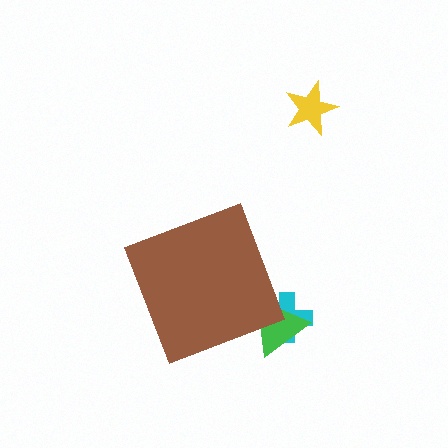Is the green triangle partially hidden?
Yes, the green triangle is partially hidden behind the brown diamond.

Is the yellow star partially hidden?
No, the yellow star is fully visible.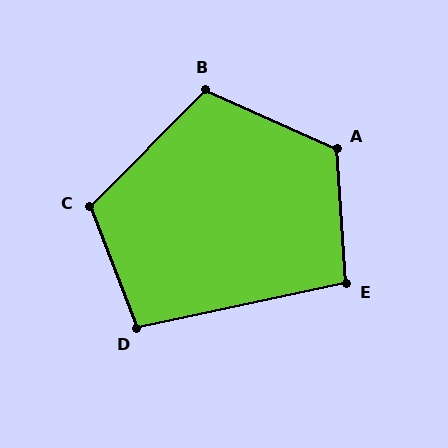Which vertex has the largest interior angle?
A, at approximately 118 degrees.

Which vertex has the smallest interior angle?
E, at approximately 98 degrees.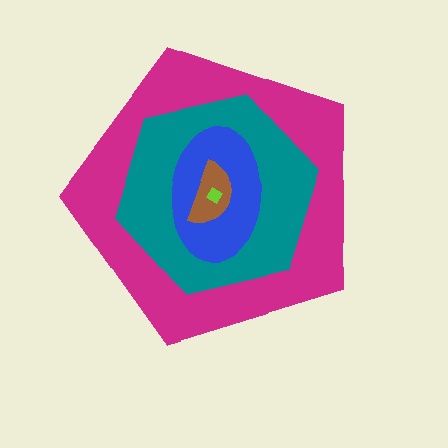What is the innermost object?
The lime diamond.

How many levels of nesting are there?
5.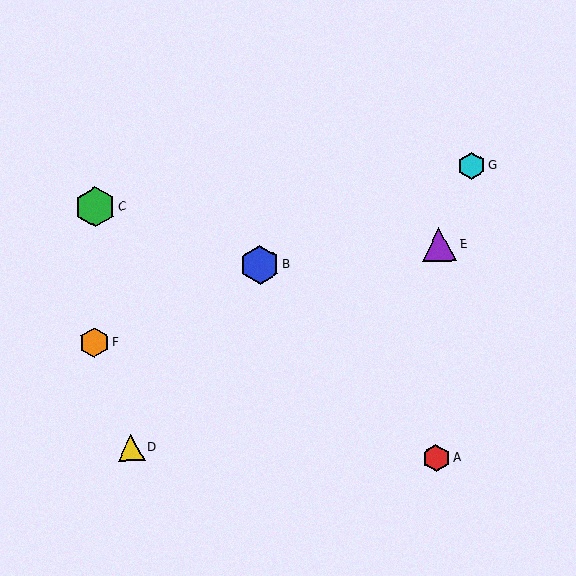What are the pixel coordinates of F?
Object F is at (94, 343).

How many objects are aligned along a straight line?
3 objects (B, F, G) are aligned along a straight line.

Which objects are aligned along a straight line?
Objects B, F, G are aligned along a straight line.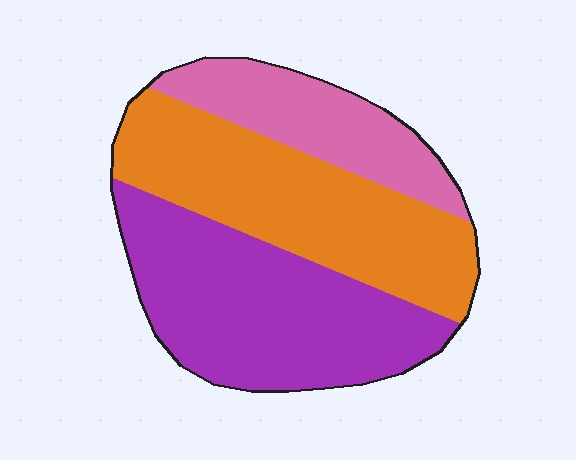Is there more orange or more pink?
Orange.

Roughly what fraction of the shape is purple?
Purple covers 41% of the shape.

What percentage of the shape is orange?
Orange covers around 40% of the shape.